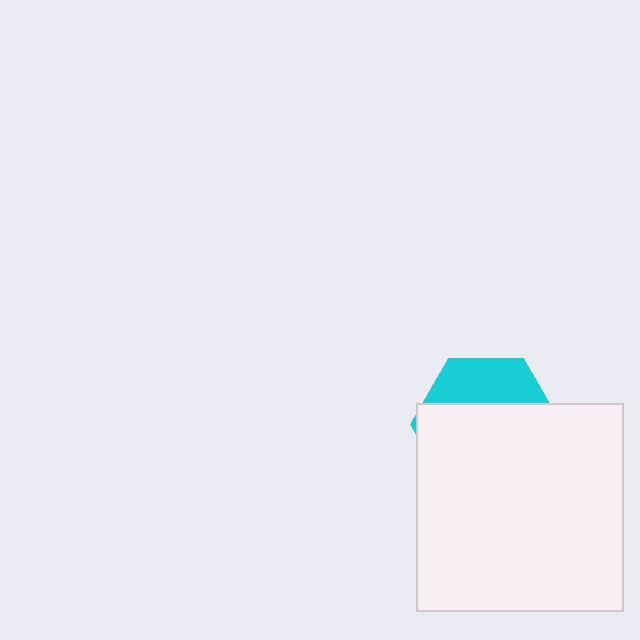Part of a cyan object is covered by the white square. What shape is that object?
It is a hexagon.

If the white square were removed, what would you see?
You would see the complete cyan hexagon.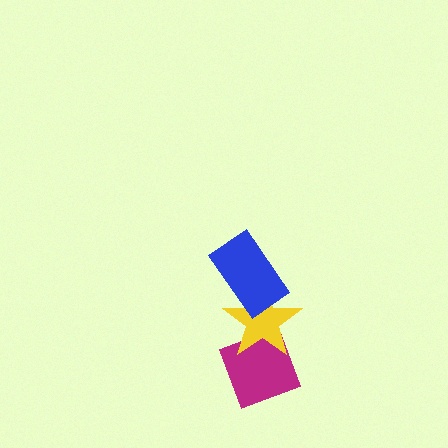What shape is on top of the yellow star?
The blue rectangle is on top of the yellow star.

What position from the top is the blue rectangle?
The blue rectangle is 1st from the top.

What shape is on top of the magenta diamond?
The yellow star is on top of the magenta diamond.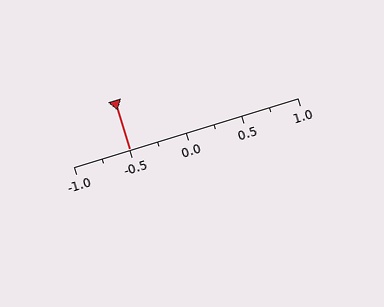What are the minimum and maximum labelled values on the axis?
The axis runs from -1.0 to 1.0.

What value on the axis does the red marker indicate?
The marker indicates approximately -0.5.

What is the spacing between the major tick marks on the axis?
The major ticks are spaced 0.5 apart.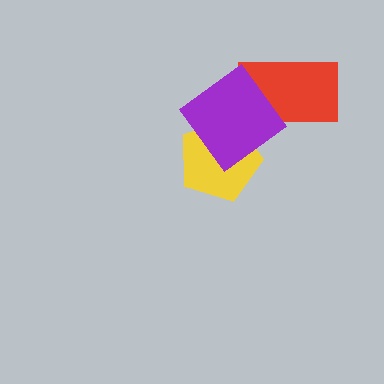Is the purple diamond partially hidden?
No, no other shape covers it.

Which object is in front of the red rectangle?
The purple diamond is in front of the red rectangle.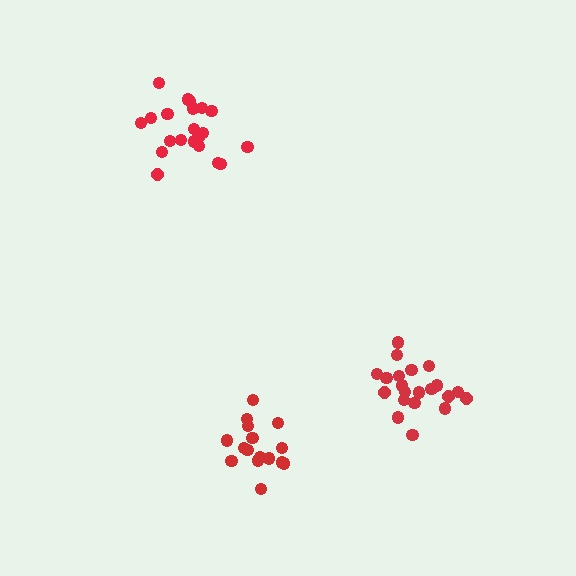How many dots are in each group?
Group 1: 16 dots, Group 2: 21 dots, Group 3: 21 dots (58 total).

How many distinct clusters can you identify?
There are 3 distinct clusters.